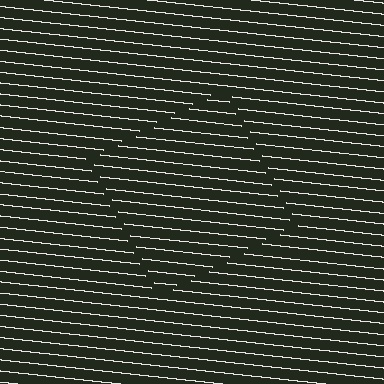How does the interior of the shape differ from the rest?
The interior of the shape contains the same grating, shifted by half a period — the contour is defined by the phase discontinuity where line-ends from the inner and outer gratings abut.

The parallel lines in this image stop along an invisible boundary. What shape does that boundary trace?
An illusory square. The interior of the shape contains the same grating, shifted by half a period — the contour is defined by the phase discontinuity where line-ends from the inner and outer gratings abut.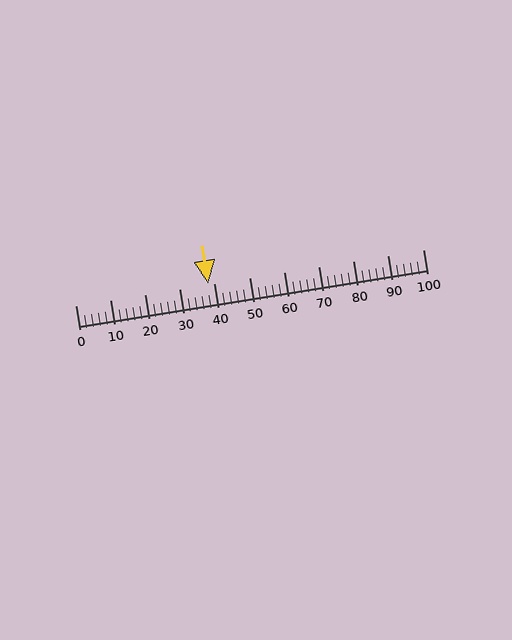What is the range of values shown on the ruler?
The ruler shows values from 0 to 100.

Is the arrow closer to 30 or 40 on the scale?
The arrow is closer to 40.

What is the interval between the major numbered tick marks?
The major tick marks are spaced 10 units apart.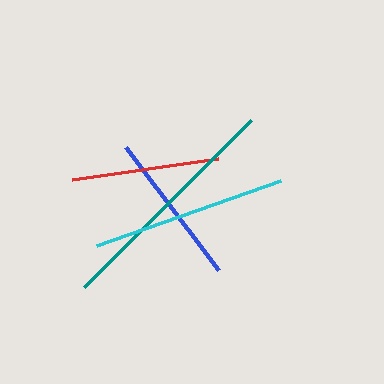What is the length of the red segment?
The red segment is approximately 147 pixels long.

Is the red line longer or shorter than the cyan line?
The cyan line is longer than the red line.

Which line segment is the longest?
The teal line is the longest at approximately 236 pixels.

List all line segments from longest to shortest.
From longest to shortest: teal, cyan, blue, red.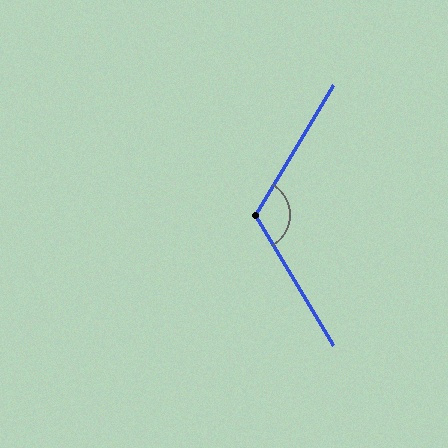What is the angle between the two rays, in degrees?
Approximately 118 degrees.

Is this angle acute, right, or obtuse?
It is obtuse.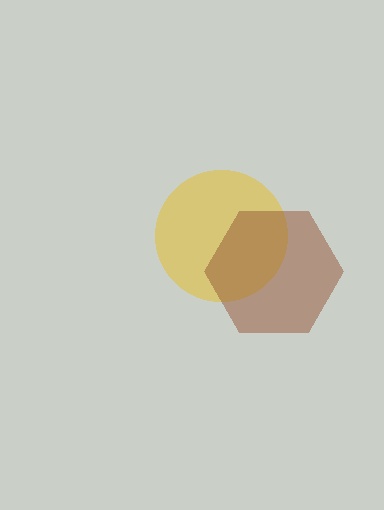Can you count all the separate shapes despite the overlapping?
Yes, there are 2 separate shapes.